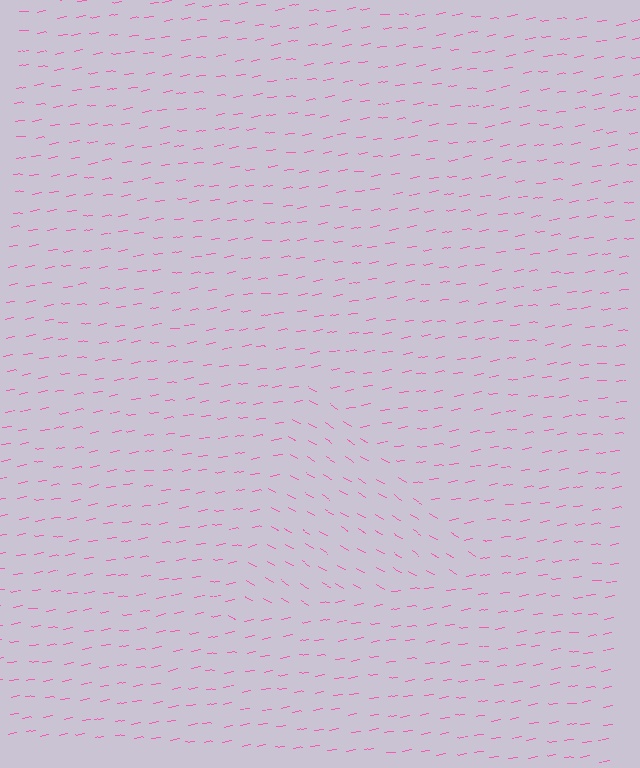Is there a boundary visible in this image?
Yes, there is a texture boundary formed by a change in line orientation.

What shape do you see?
I see a triangle.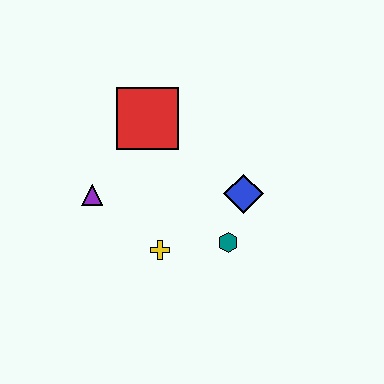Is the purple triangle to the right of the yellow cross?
No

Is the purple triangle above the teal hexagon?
Yes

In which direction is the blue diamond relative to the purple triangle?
The blue diamond is to the right of the purple triangle.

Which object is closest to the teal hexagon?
The blue diamond is closest to the teal hexagon.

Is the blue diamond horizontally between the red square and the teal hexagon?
No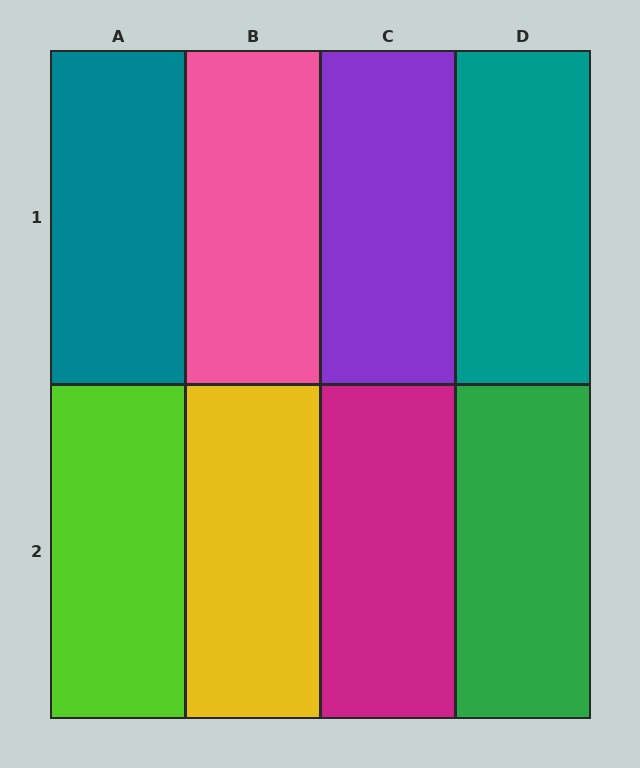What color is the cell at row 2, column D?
Green.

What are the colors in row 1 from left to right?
Teal, pink, purple, teal.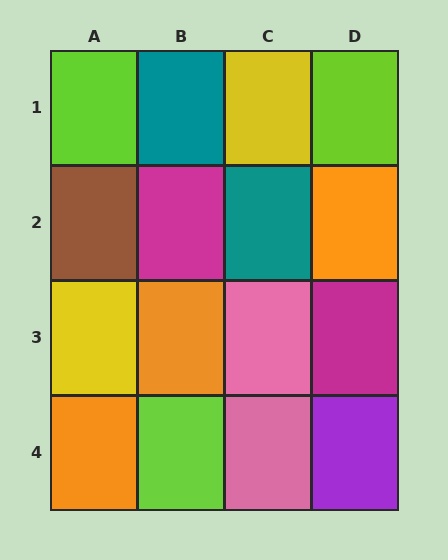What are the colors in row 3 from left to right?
Yellow, orange, pink, magenta.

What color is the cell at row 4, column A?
Orange.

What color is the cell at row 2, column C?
Teal.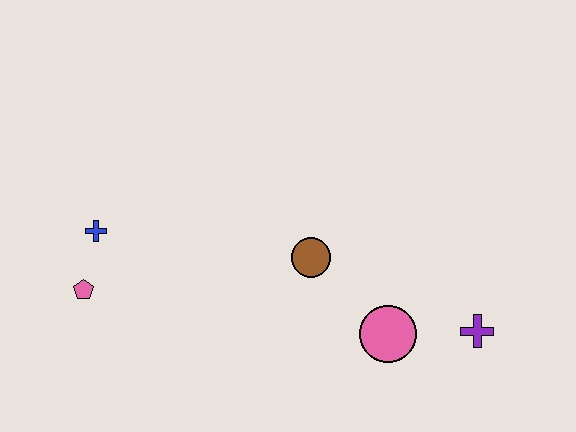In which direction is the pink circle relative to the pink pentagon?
The pink circle is to the right of the pink pentagon.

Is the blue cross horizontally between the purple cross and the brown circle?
No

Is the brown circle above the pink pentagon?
Yes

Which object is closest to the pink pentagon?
The blue cross is closest to the pink pentagon.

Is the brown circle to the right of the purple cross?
No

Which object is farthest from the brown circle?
The pink pentagon is farthest from the brown circle.